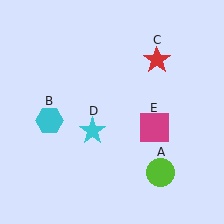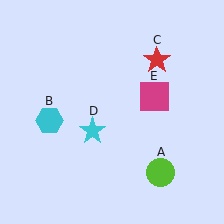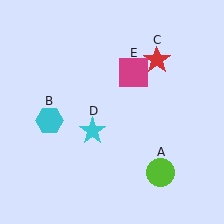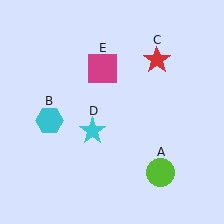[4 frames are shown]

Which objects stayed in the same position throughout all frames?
Lime circle (object A) and cyan hexagon (object B) and red star (object C) and cyan star (object D) remained stationary.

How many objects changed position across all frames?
1 object changed position: magenta square (object E).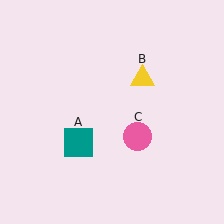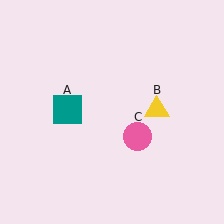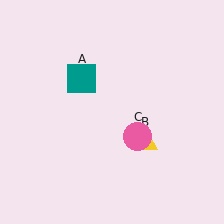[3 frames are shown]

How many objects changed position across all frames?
2 objects changed position: teal square (object A), yellow triangle (object B).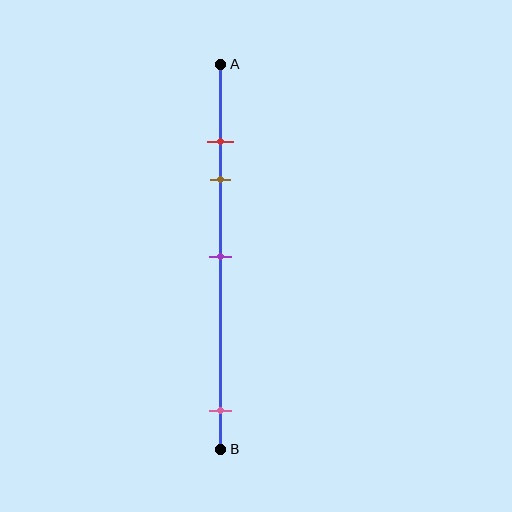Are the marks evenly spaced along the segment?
No, the marks are not evenly spaced.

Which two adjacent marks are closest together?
The red and brown marks are the closest adjacent pair.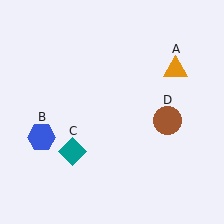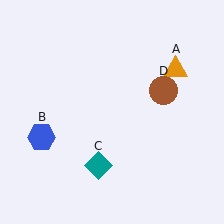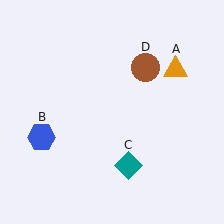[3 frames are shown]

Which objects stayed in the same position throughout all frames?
Orange triangle (object A) and blue hexagon (object B) remained stationary.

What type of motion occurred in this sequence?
The teal diamond (object C), brown circle (object D) rotated counterclockwise around the center of the scene.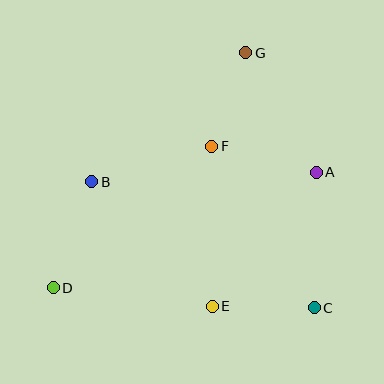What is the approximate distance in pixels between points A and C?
The distance between A and C is approximately 135 pixels.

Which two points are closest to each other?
Points F and G are closest to each other.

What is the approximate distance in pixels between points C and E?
The distance between C and E is approximately 102 pixels.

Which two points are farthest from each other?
Points D and G are farthest from each other.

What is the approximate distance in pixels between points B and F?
The distance between B and F is approximately 125 pixels.